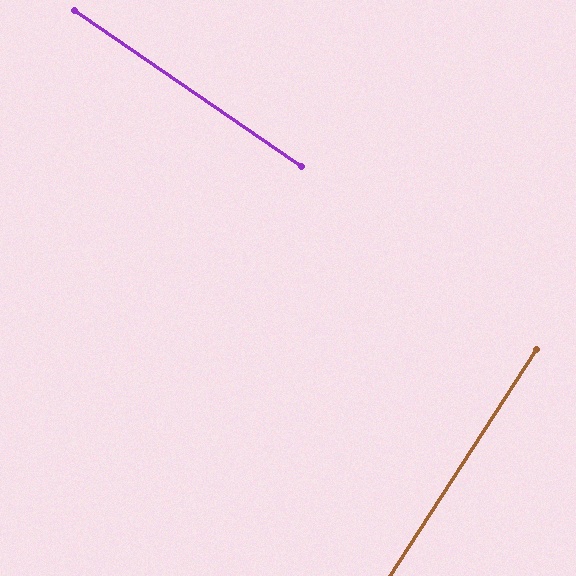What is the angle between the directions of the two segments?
Approximately 88 degrees.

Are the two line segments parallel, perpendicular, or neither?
Perpendicular — they meet at approximately 88°.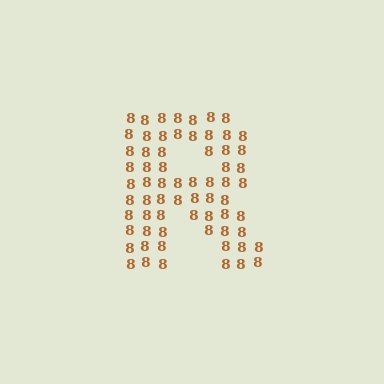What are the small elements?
The small elements are digit 8's.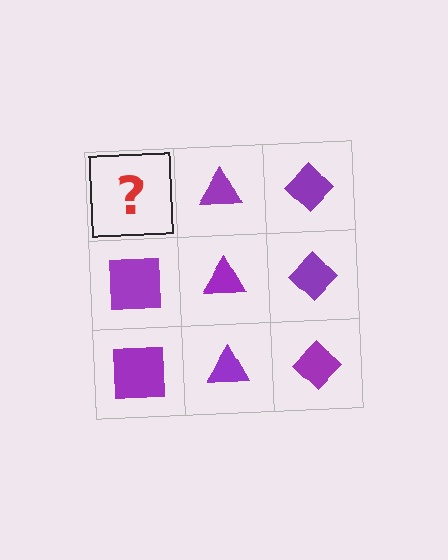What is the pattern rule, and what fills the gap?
The rule is that each column has a consistent shape. The gap should be filled with a purple square.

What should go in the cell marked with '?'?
The missing cell should contain a purple square.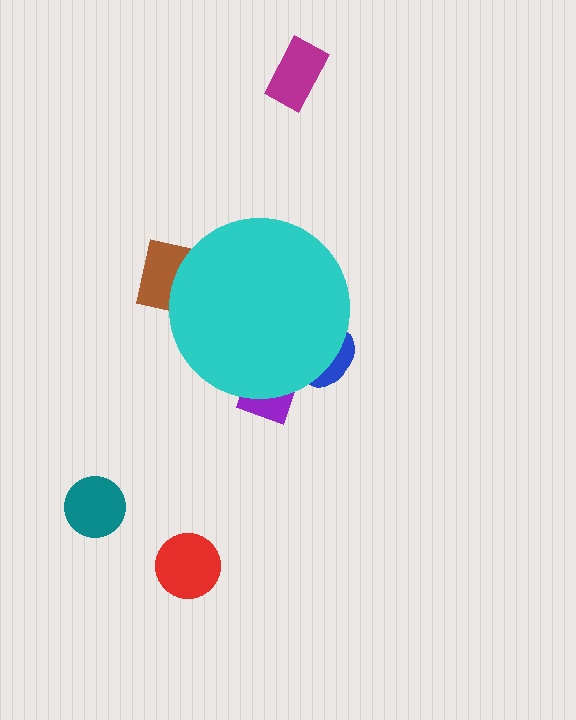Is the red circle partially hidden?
No, the red circle is fully visible.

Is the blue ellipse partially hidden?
Yes, the blue ellipse is partially hidden behind the cyan circle.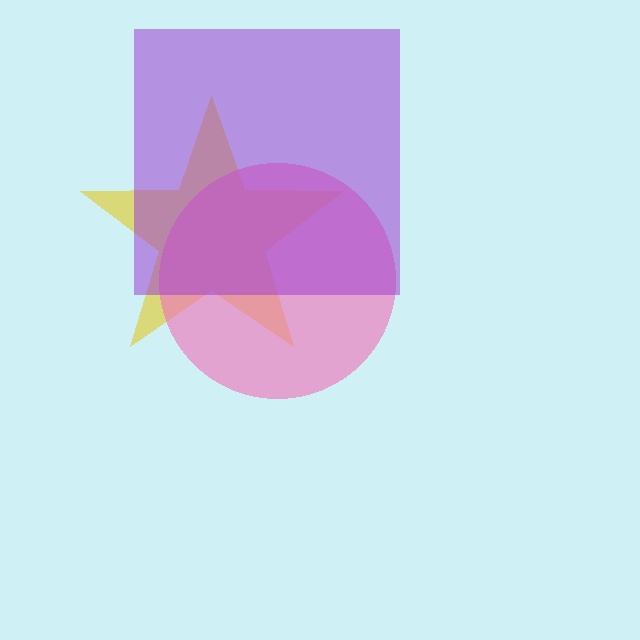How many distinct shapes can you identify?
There are 3 distinct shapes: a yellow star, a pink circle, a purple square.